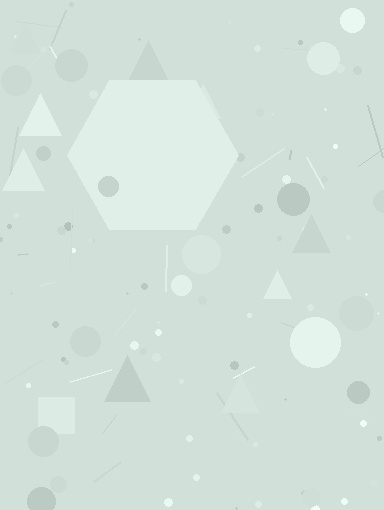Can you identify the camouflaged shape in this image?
The camouflaged shape is a hexagon.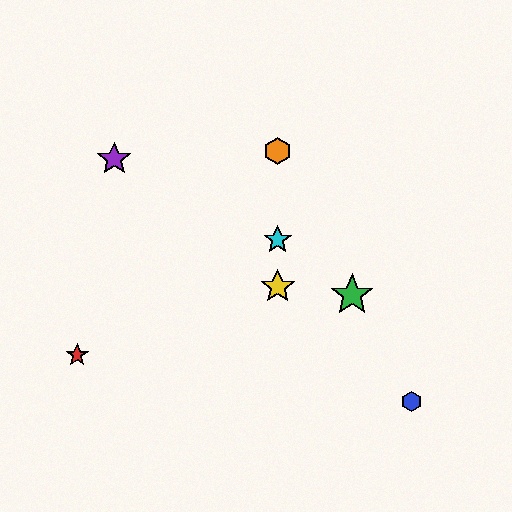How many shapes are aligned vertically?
3 shapes (the yellow star, the orange hexagon, the cyan star) are aligned vertically.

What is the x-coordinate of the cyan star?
The cyan star is at x≈278.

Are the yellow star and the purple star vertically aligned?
No, the yellow star is at x≈278 and the purple star is at x≈114.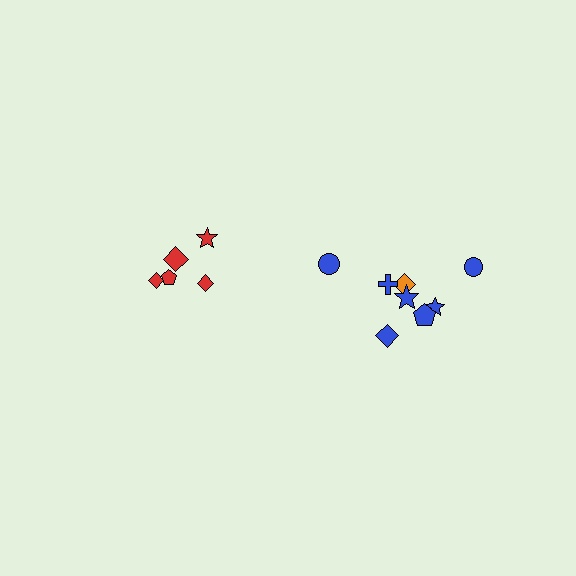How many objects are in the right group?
There are 8 objects.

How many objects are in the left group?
There are 5 objects.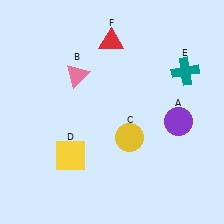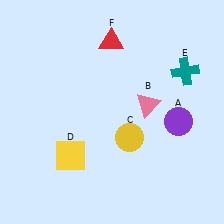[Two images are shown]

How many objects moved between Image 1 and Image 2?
1 object moved between the two images.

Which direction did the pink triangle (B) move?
The pink triangle (B) moved right.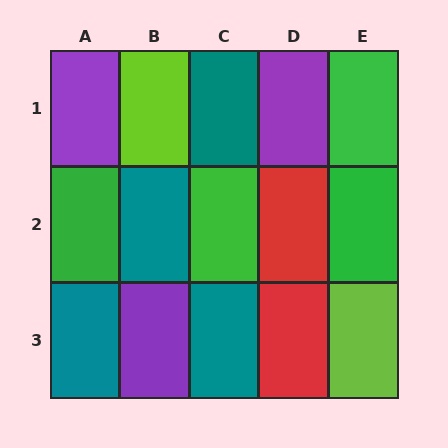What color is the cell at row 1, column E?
Green.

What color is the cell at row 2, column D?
Red.